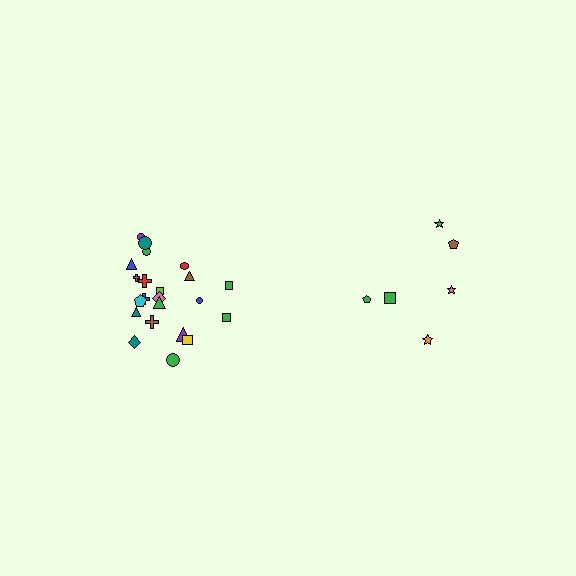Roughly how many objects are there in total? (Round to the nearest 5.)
Roughly 30 objects in total.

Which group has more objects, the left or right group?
The left group.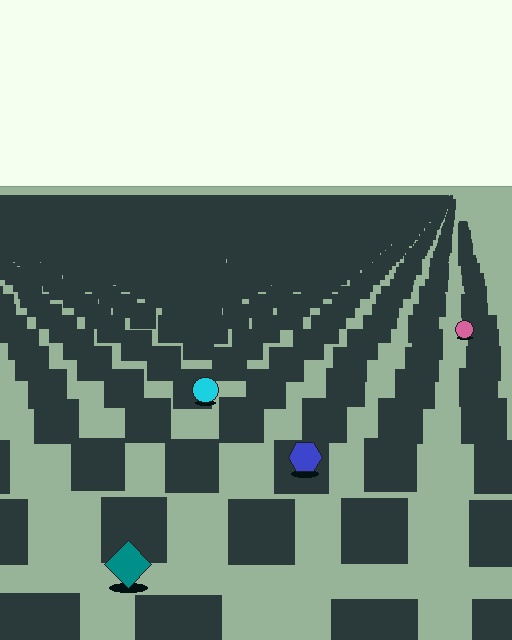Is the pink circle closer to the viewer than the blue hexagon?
No. The blue hexagon is closer — you can tell from the texture gradient: the ground texture is coarser near it.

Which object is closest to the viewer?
The teal diamond is closest. The texture marks near it are larger and more spread out.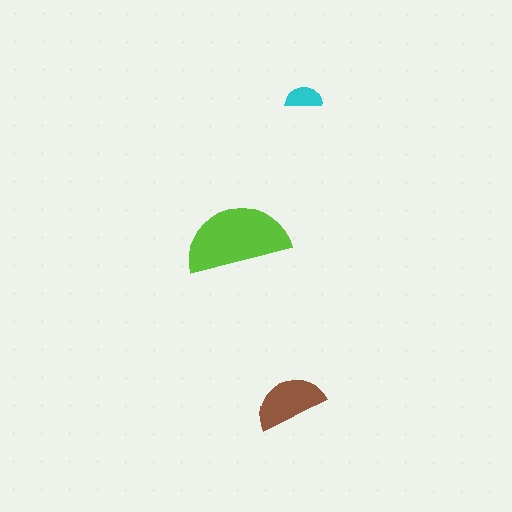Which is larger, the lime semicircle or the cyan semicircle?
The lime one.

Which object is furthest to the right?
The cyan semicircle is rightmost.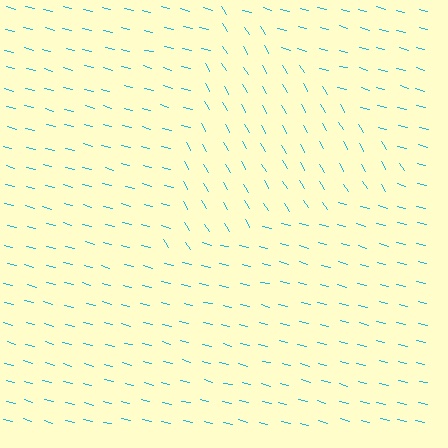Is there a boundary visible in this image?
Yes, there is a texture boundary formed by a change in line orientation.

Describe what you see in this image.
The image is filled with small cyan line segments. A triangle region in the image has lines oriented differently from the surrounding lines, creating a visible texture boundary.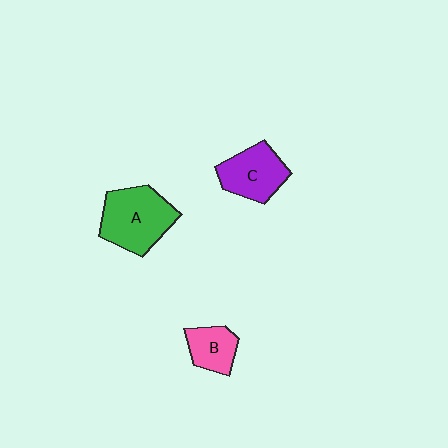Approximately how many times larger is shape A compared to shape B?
Approximately 1.9 times.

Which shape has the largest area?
Shape A (green).